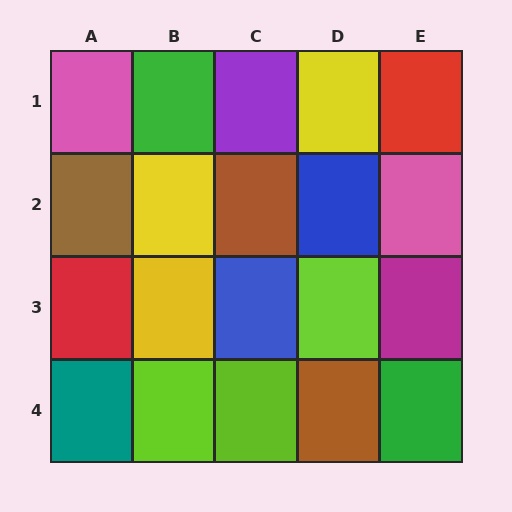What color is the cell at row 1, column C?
Purple.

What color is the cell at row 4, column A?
Teal.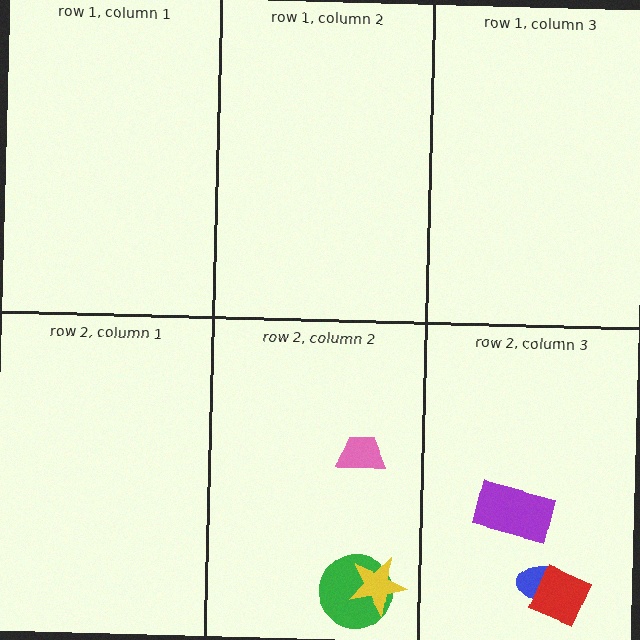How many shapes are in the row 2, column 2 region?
3.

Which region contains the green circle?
The row 2, column 2 region.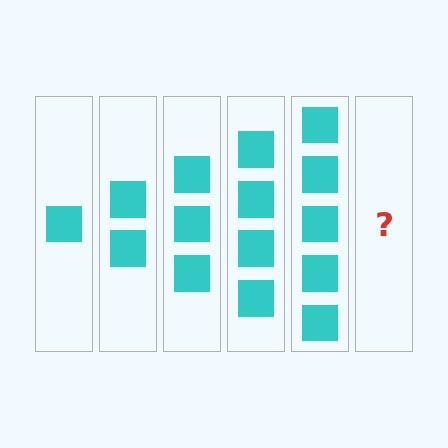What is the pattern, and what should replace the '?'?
The pattern is that each step adds one more square. The '?' should be 6 squares.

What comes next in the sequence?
The next element should be 6 squares.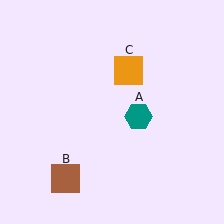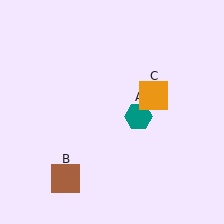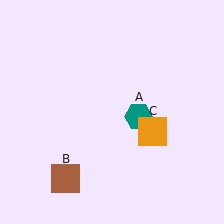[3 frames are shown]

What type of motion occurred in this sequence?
The orange square (object C) rotated clockwise around the center of the scene.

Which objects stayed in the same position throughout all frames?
Teal hexagon (object A) and brown square (object B) remained stationary.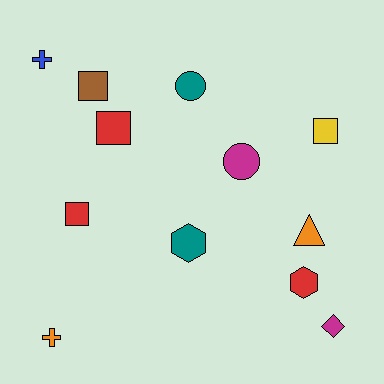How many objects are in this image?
There are 12 objects.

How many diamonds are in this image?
There is 1 diamond.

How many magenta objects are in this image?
There are 2 magenta objects.